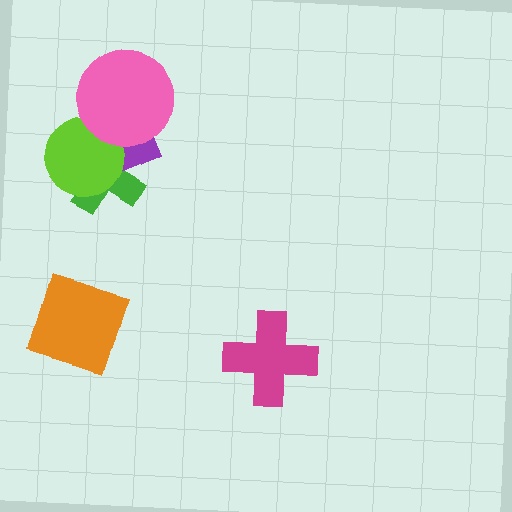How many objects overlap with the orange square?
0 objects overlap with the orange square.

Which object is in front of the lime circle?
The pink circle is in front of the lime circle.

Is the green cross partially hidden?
Yes, it is partially covered by another shape.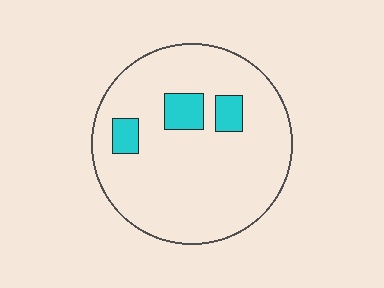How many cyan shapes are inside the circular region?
3.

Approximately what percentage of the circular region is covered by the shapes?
Approximately 10%.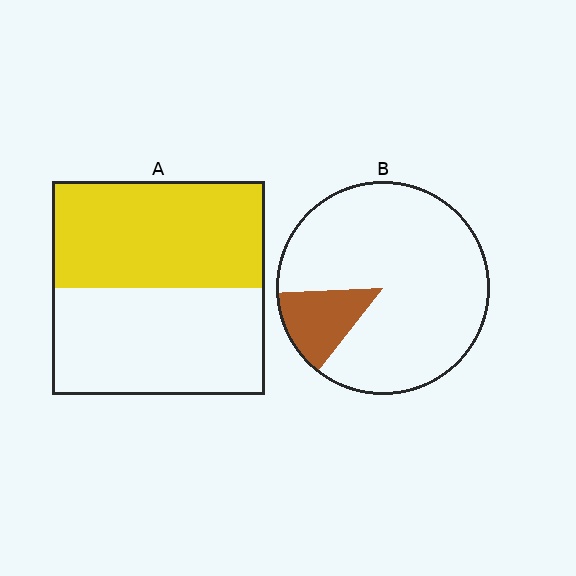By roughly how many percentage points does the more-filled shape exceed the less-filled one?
By roughly 35 percentage points (A over B).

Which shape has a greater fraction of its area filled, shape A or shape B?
Shape A.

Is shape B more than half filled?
No.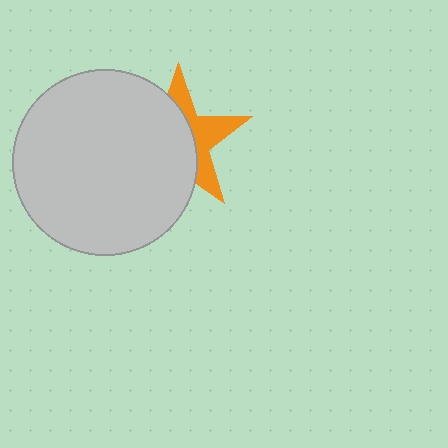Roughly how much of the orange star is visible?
A small part of it is visible (roughly 39%).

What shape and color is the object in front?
The object in front is a light gray circle.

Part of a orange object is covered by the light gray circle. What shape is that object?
It is a star.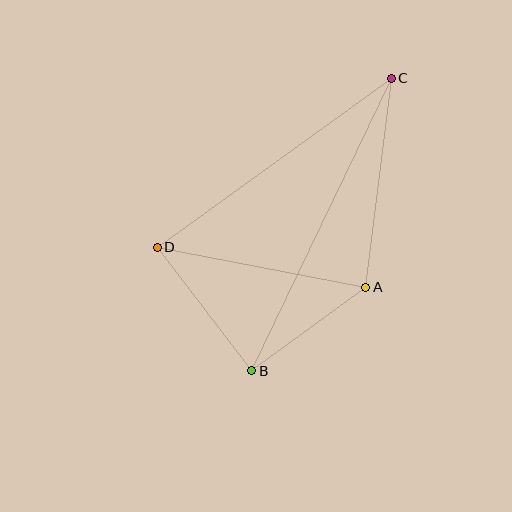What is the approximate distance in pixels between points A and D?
The distance between A and D is approximately 212 pixels.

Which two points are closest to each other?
Points A and B are closest to each other.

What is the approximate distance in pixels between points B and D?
The distance between B and D is approximately 155 pixels.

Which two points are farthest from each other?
Points B and C are farthest from each other.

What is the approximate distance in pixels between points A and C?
The distance between A and C is approximately 211 pixels.